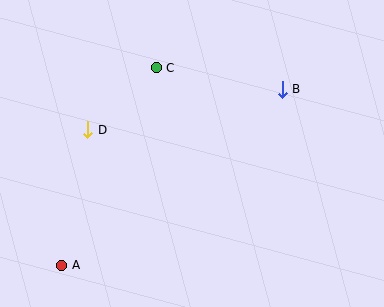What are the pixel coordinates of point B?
Point B is at (282, 89).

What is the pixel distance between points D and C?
The distance between D and C is 92 pixels.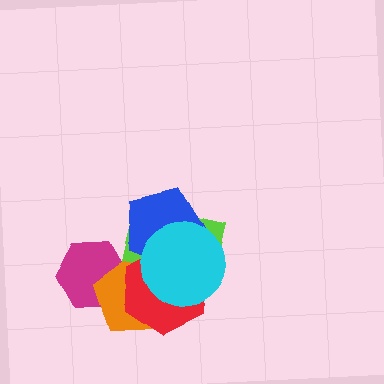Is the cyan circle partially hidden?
No, no other shape covers it.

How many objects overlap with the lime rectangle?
4 objects overlap with the lime rectangle.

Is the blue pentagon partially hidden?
Yes, it is partially covered by another shape.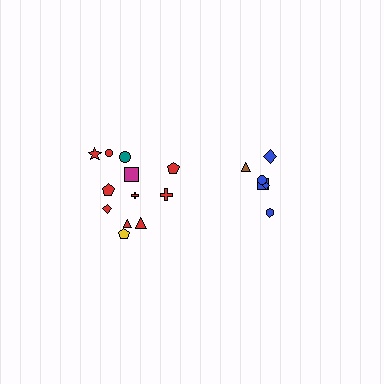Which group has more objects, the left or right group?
The left group.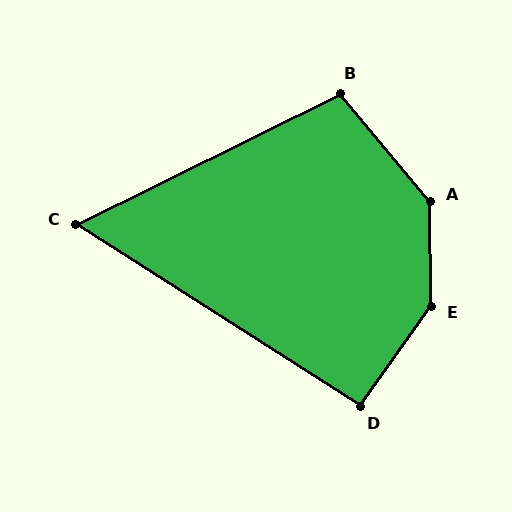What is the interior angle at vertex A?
Approximately 141 degrees (obtuse).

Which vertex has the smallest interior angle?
C, at approximately 59 degrees.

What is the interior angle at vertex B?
Approximately 104 degrees (obtuse).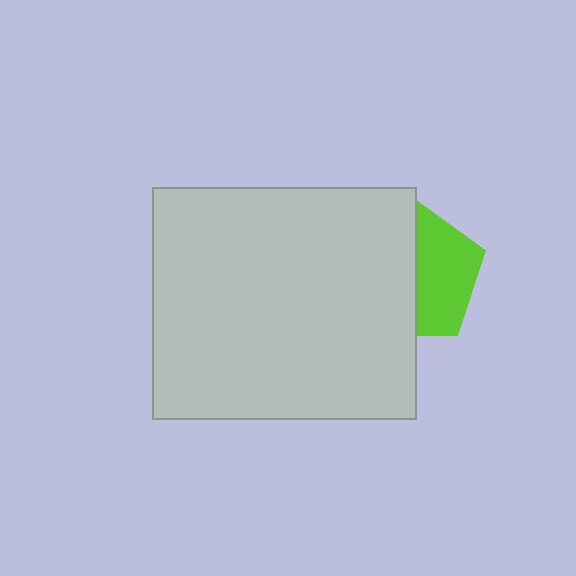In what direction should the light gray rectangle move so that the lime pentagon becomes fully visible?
The light gray rectangle should move left. That is the shortest direction to clear the overlap and leave the lime pentagon fully visible.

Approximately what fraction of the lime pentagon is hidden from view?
Roughly 55% of the lime pentagon is hidden behind the light gray rectangle.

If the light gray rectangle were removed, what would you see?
You would see the complete lime pentagon.